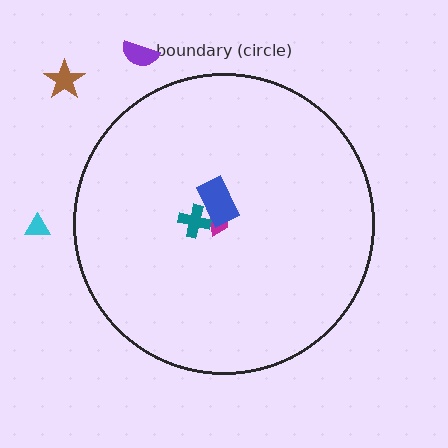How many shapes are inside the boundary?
3 inside, 3 outside.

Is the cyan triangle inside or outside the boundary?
Outside.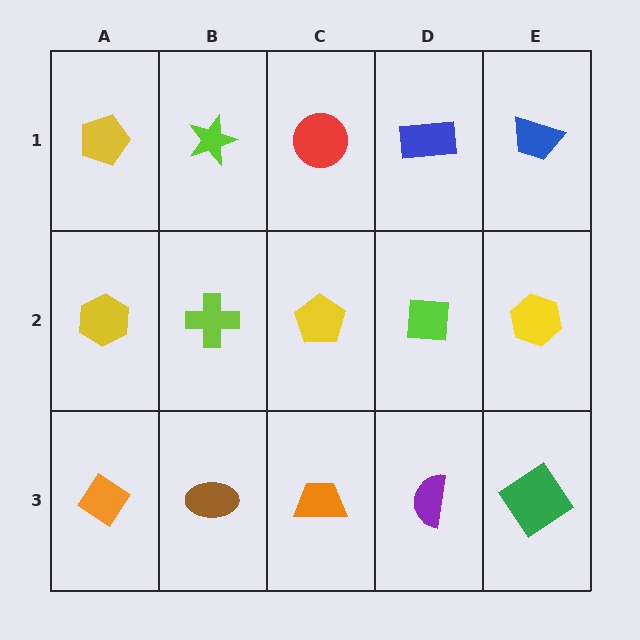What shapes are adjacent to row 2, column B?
A lime star (row 1, column B), a brown ellipse (row 3, column B), a yellow hexagon (row 2, column A), a yellow pentagon (row 2, column C).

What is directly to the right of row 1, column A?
A lime star.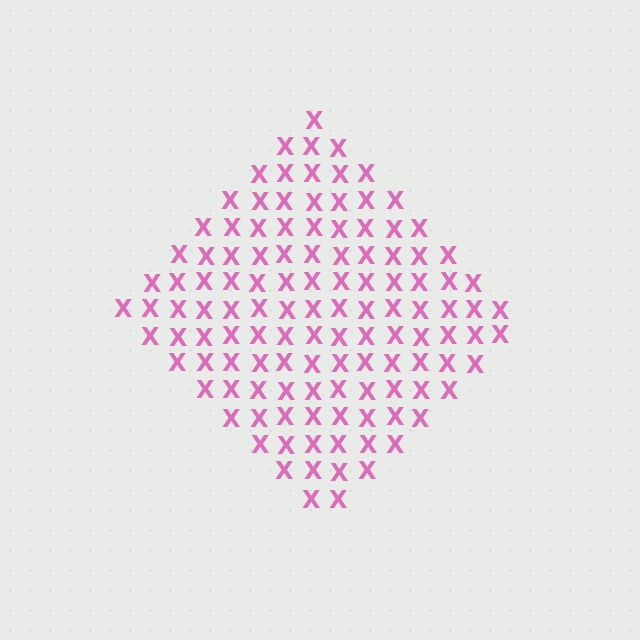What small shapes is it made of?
It is made of small letter X's.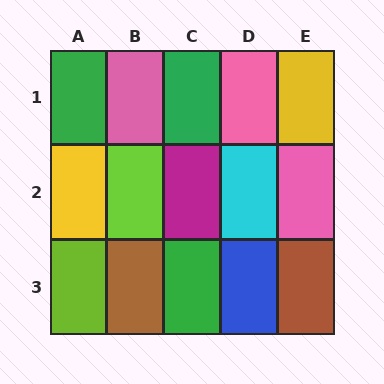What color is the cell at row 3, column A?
Lime.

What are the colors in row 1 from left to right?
Green, pink, green, pink, yellow.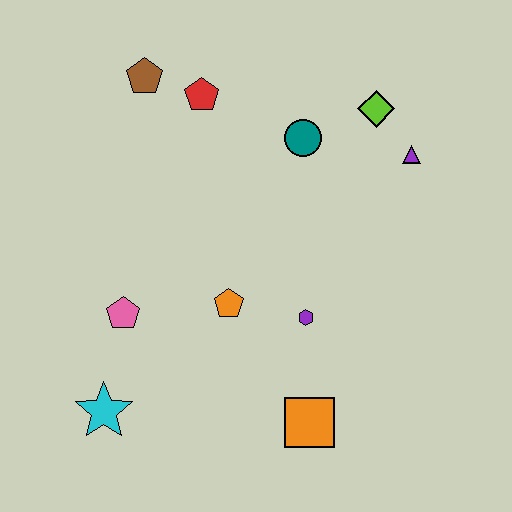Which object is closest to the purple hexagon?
The orange pentagon is closest to the purple hexagon.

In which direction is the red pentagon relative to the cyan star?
The red pentagon is above the cyan star.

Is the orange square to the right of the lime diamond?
No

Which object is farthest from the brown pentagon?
The orange square is farthest from the brown pentagon.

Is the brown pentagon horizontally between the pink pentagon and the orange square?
Yes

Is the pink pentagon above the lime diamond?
No